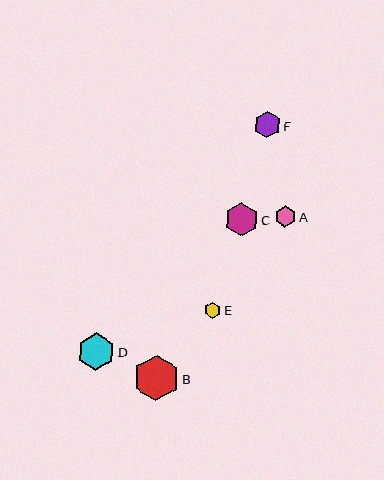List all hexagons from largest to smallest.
From largest to smallest: B, D, C, F, A, E.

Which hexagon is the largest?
Hexagon B is the largest with a size of approximately 46 pixels.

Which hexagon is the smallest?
Hexagon E is the smallest with a size of approximately 17 pixels.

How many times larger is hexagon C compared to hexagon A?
Hexagon C is approximately 1.6 times the size of hexagon A.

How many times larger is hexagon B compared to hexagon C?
Hexagon B is approximately 1.4 times the size of hexagon C.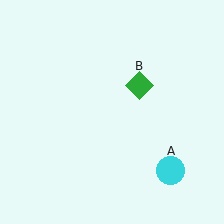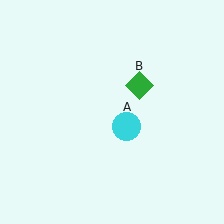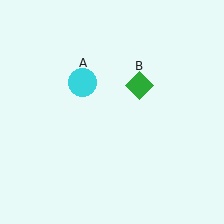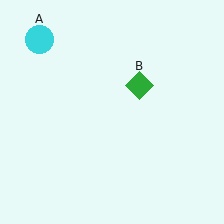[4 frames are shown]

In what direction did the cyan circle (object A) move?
The cyan circle (object A) moved up and to the left.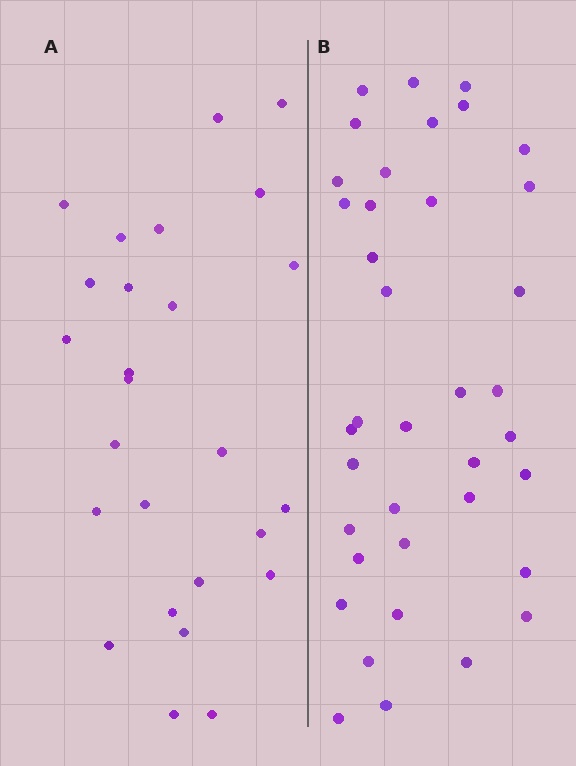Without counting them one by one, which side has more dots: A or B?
Region B (the right region) has more dots.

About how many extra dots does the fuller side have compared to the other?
Region B has roughly 12 or so more dots than region A.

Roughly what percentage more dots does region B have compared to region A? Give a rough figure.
About 45% more.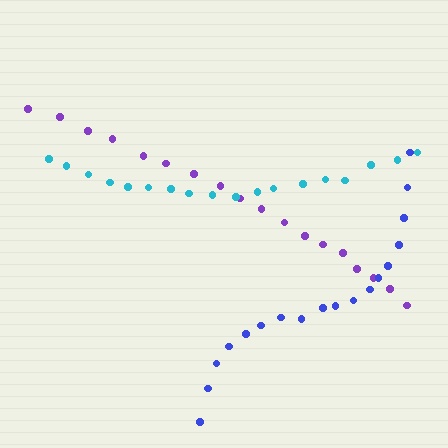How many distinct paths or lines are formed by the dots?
There are 3 distinct paths.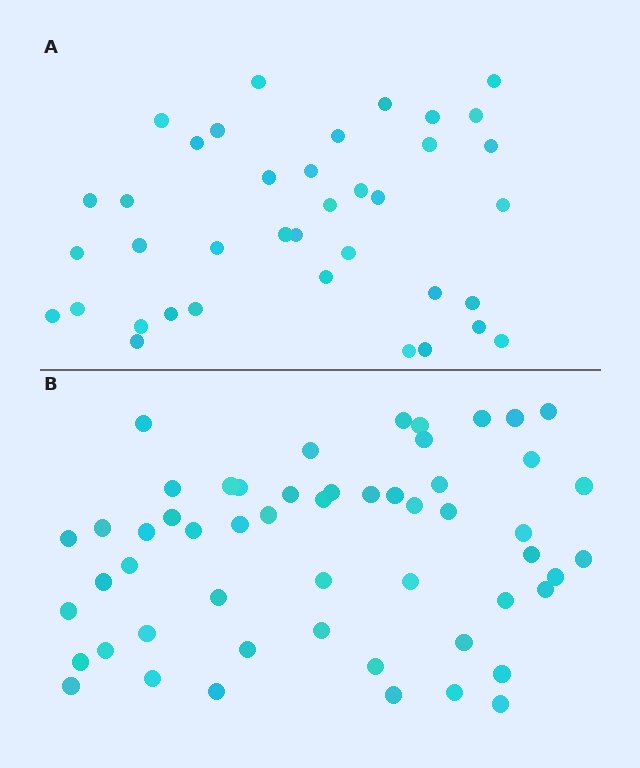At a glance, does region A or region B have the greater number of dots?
Region B (the bottom region) has more dots.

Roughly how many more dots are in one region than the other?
Region B has approximately 15 more dots than region A.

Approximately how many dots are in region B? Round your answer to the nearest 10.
About 50 dots. (The exact count is 54, which rounds to 50.)